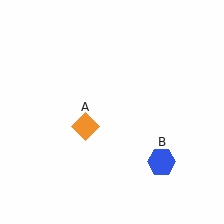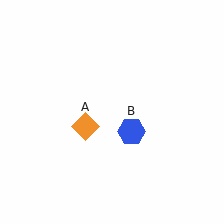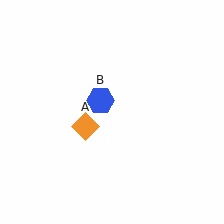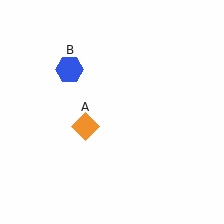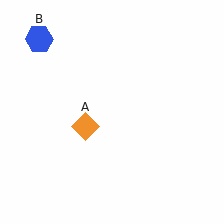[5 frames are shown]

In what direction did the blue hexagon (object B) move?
The blue hexagon (object B) moved up and to the left.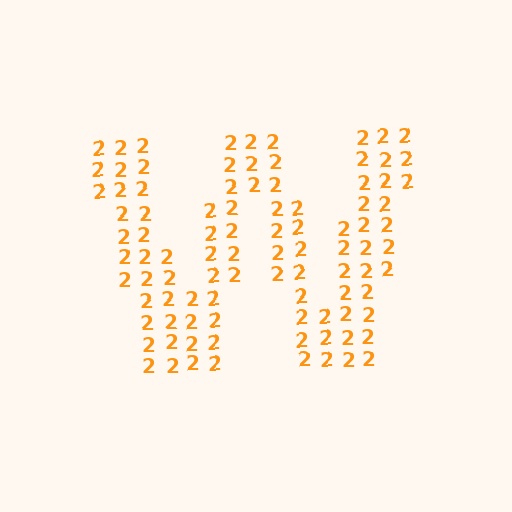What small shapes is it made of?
It is made of small digit 2's.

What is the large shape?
The large shape is the letter W.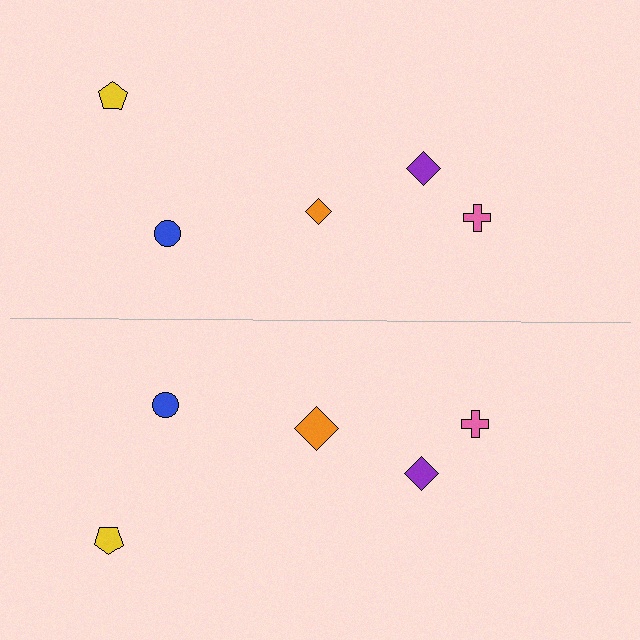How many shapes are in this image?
There are 10 shapes in this image.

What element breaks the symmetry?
The orange diamond on the bottom side has a different size than its mirror counterpart.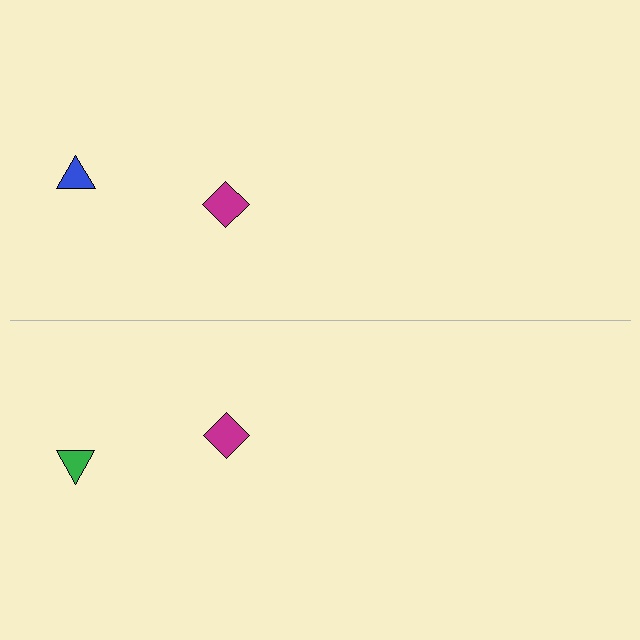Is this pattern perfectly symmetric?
No, the pattern is not perfectly symmetric. The green triangle on the bottom side breaks the symmetry — its mirror counterpart is blue.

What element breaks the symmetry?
The green triangle on the bottom side breaks the symmetry — its mirror counterpart is blue.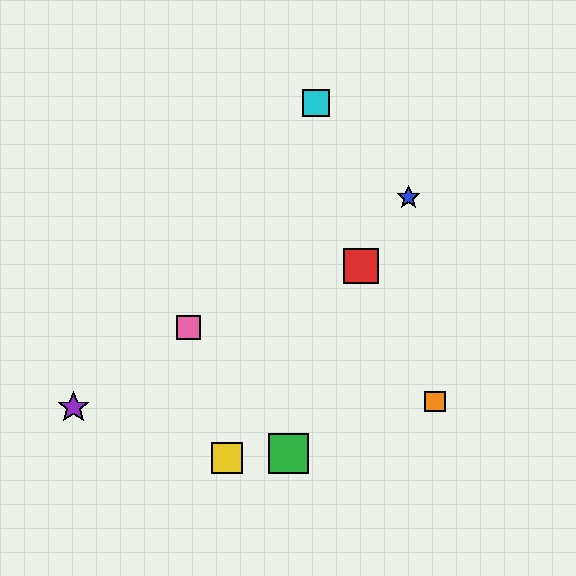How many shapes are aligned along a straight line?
3 shapes (the red square, the blue star, the yellow square) are aligned along a straight line.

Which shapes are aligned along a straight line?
The red square, the blue star, the yellow square are aligned along a straight line.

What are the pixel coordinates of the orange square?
The orange square is at (435, 402).